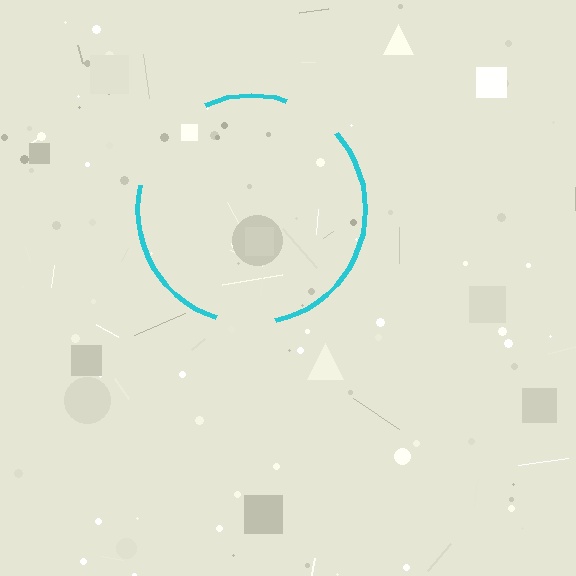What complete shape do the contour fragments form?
The contour fragments form a circle.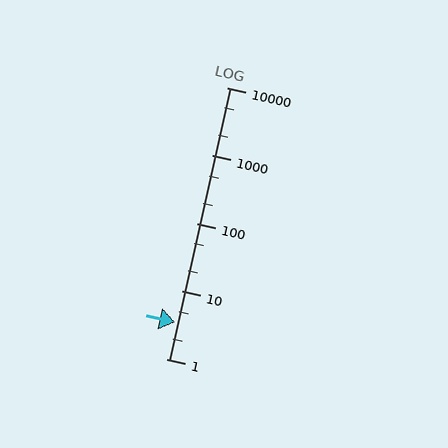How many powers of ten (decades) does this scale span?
The scale spans 4 decades, from 1 to 10000.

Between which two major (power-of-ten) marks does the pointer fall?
The pointer is between 1 and 10.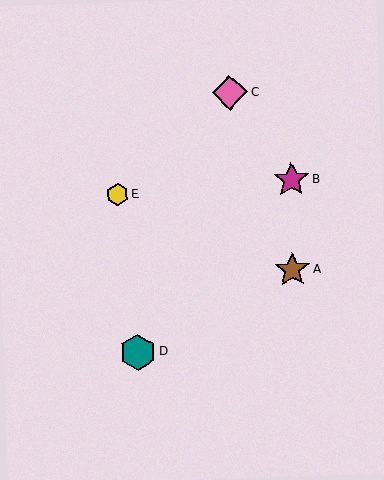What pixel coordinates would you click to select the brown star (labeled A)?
Click at (292, 270) to select the brown star A.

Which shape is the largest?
The teal hexagon (labeled D) is the largest.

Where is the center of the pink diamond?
The center of the pink diamond is at (230, 93).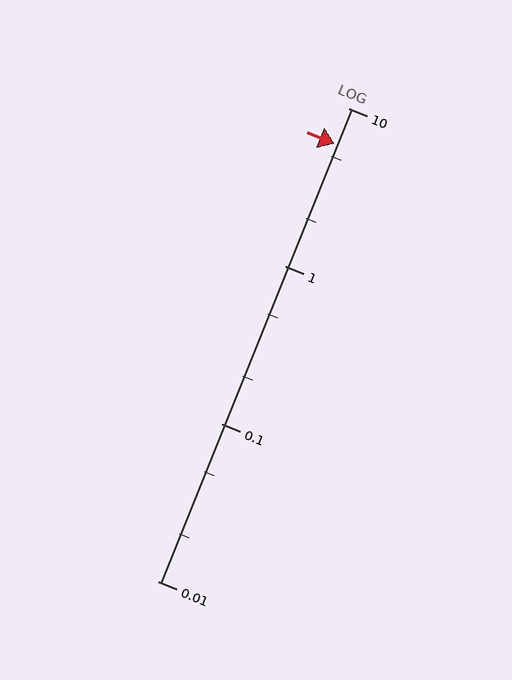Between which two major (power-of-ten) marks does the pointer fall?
The pointer is between 1 and 10.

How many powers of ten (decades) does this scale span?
The scale spans 3 decades, from 0.01 to 10.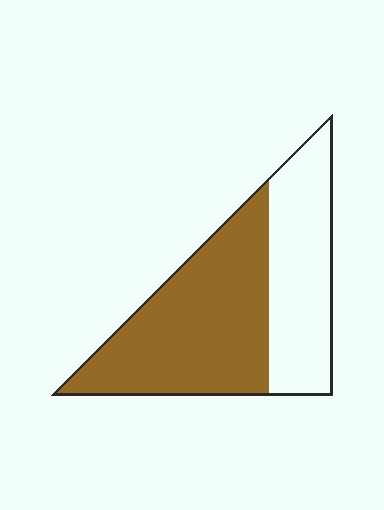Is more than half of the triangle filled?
Yes.